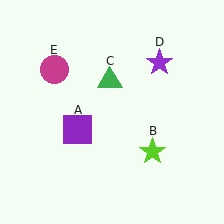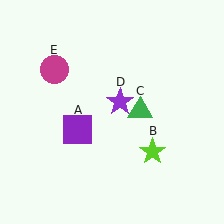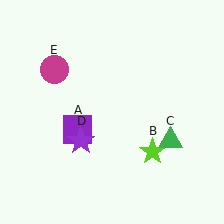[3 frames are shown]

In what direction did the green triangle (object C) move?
The green triangle (object C) moved down and to the right.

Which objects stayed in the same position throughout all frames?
Purple square (object A) and lime star (object B) and magenta circle (object E) remained stationary.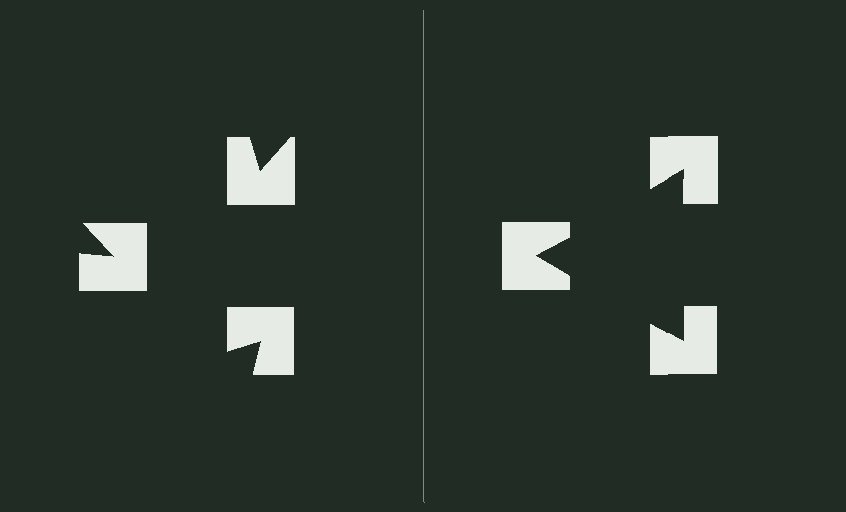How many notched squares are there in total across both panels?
6 — 3 on each side.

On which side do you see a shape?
An illusory triangle appears on the right side. On the left side the wedge cuts are rotated, so no coherent shape forms.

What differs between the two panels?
The notched squares are positioned identically on both sides; only the wedge orientations differ. On the right they align to a triangle; on the left they are misaligned.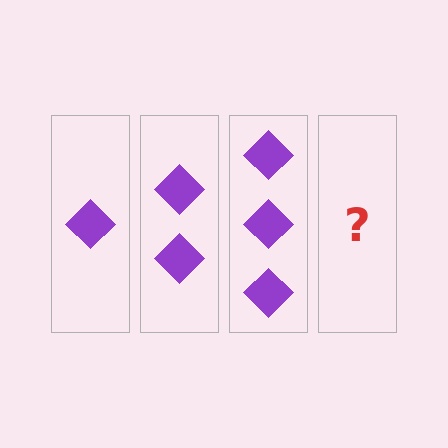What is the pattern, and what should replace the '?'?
The pattern is that each step adds one more diamond. The '?' should be 4 diamonds.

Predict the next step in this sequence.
The next step is 4 diamonds.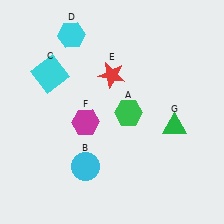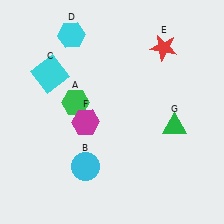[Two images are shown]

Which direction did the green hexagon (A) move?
The green hexagon (A) moved left.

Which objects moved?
The objects that moved are: the green hexagon (A), the red star (E).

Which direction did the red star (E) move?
The red star (E) moved right.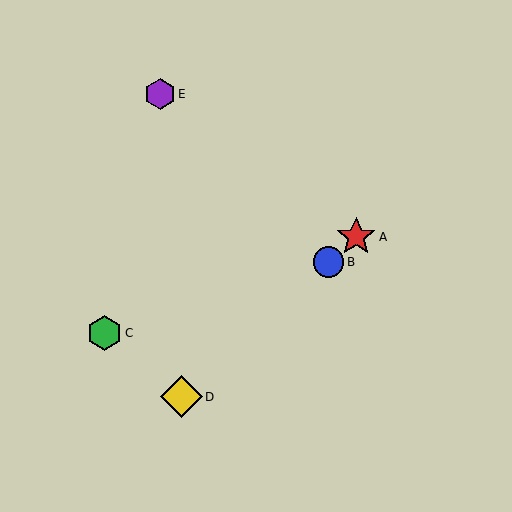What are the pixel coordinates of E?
Object E is at (160, 94).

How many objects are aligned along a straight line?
3 objects (A, B, D) are aligned along a straight line.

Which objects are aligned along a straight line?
Objects A, B, D are aligned along a straight line.